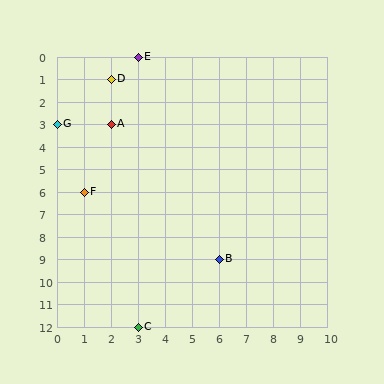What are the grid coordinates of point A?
Point A is at grid coordinates (2, 3).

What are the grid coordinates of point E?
Point E is at grid coordinates (3, 0).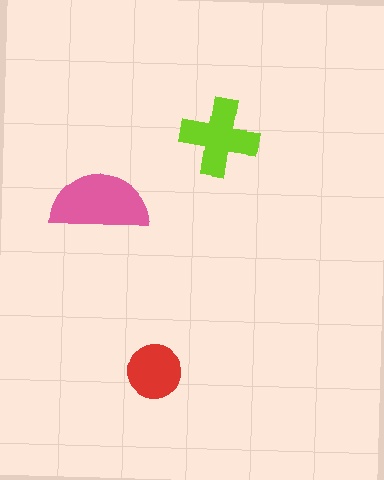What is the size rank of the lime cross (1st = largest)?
2nd.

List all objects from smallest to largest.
The red circle, the lime cross, the pink semicircle.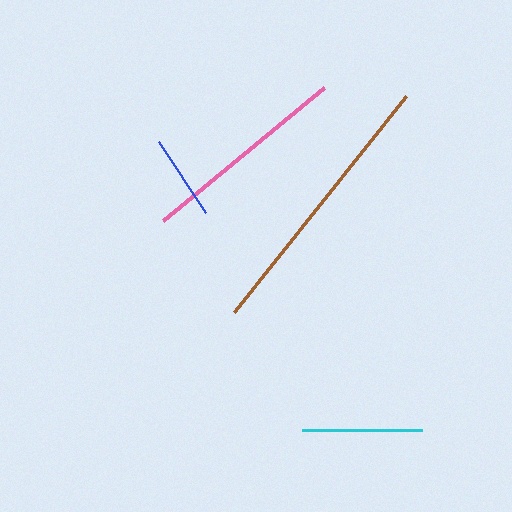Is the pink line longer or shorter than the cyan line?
The pink line is longer than the cyan line.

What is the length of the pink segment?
The pink segment is approximately 209 pixels long.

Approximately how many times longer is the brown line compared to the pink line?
The brown line is approximately 1.3 times the length of the pink line.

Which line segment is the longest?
The brown line is the longest at approximately 276 pixels.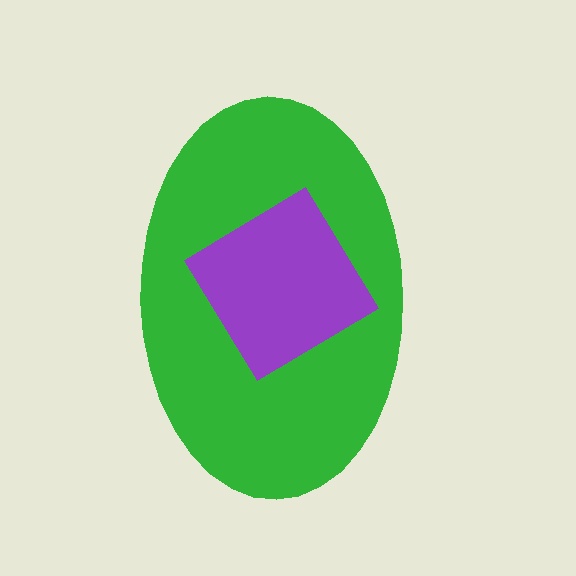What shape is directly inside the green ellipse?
The purple diamond.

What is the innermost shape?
The purple diamond.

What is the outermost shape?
The green ellipse.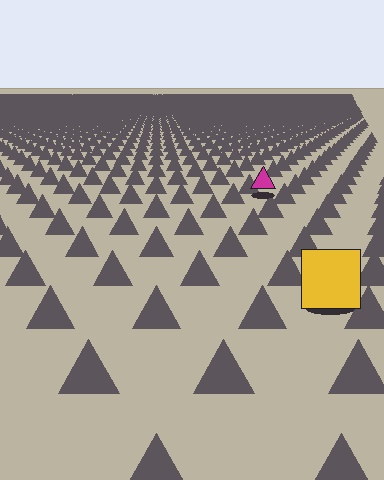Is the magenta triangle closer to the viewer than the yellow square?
No. The yellow square is closer — you can tell from the texture gradient: the ground texture is coarser near it.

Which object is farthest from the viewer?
The magenta triangle is farthest from the viewer. It appears smaller and the ground texture around it is denser.